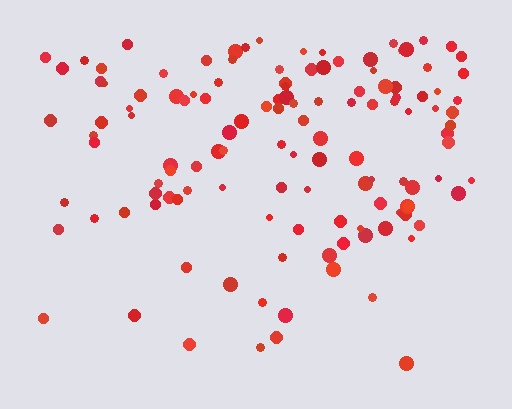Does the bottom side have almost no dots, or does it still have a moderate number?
Still a moderate number, just noticeably fewer than the top.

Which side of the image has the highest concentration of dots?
The top.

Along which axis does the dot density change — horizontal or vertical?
Vertical.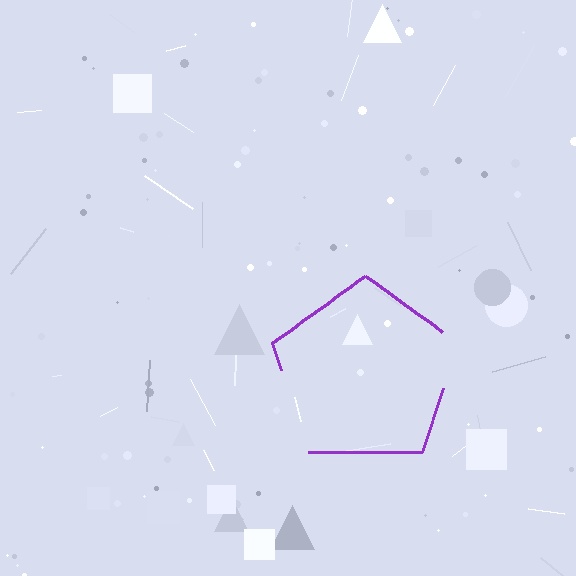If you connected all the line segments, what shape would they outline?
They would outline a pentagon.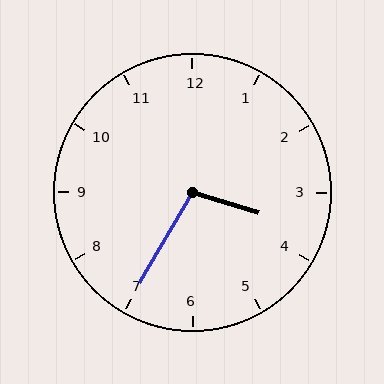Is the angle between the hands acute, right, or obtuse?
It is obtuse.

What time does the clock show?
3:35.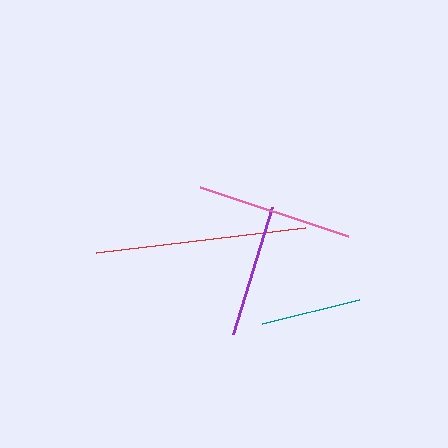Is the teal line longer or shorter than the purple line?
The purple line is longer than the teal line.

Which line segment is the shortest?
The teal line is the shortest at approximately 100 pixels.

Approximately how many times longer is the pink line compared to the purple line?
The pink line is approximately 1.2 times the length of the purple line.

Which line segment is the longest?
The red line is the longest at approximately 211 pixels.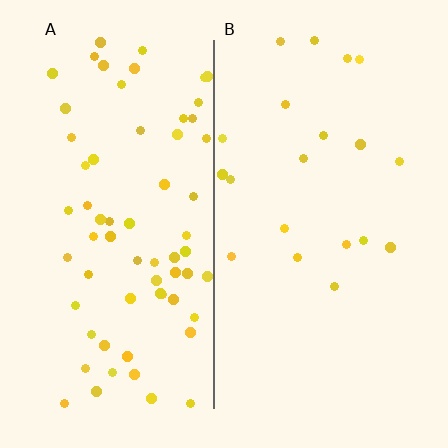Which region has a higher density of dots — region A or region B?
A (the left).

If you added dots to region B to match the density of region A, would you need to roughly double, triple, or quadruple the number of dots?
Approximately triple.